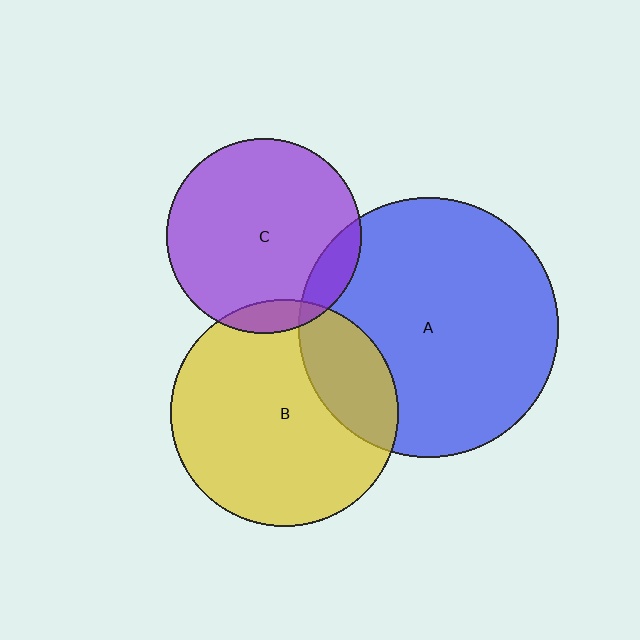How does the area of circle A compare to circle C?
Approximately 1.8 times.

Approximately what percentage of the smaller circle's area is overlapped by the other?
Approximately 10%.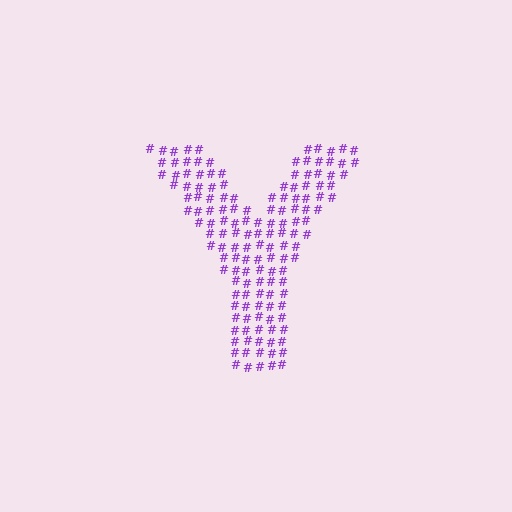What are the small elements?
The small elements are hash symbols.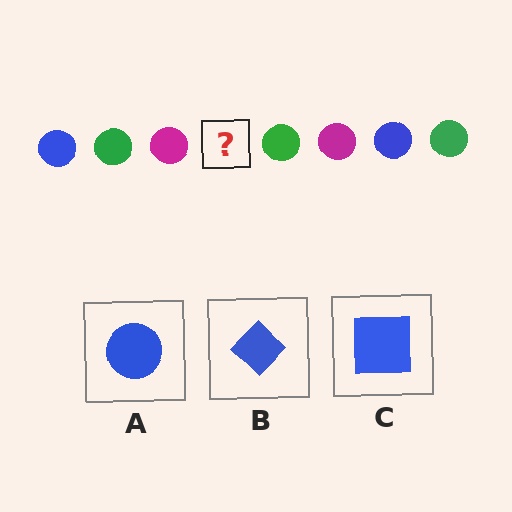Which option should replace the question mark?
Option A.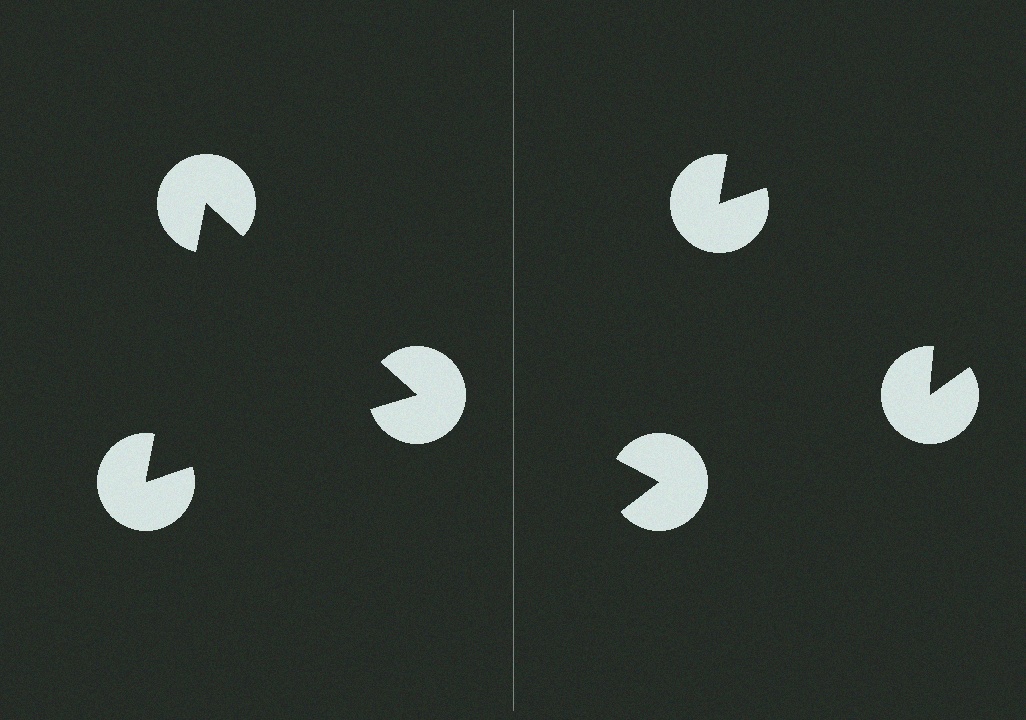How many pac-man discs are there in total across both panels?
6 — 3 on each side.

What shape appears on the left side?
An illusory triangle.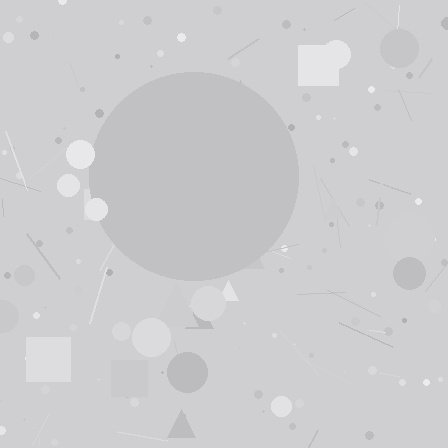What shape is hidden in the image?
A circle is hidden in the image.